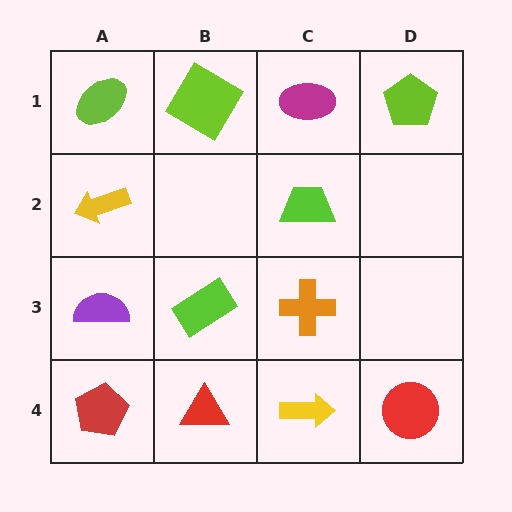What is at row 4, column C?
A yellow arrow.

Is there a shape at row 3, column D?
No, that cell is empty.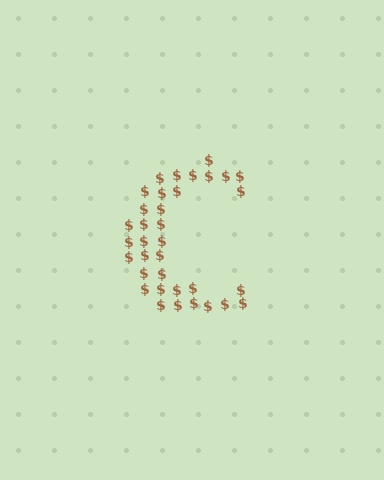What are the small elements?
The small elements are dollar signs.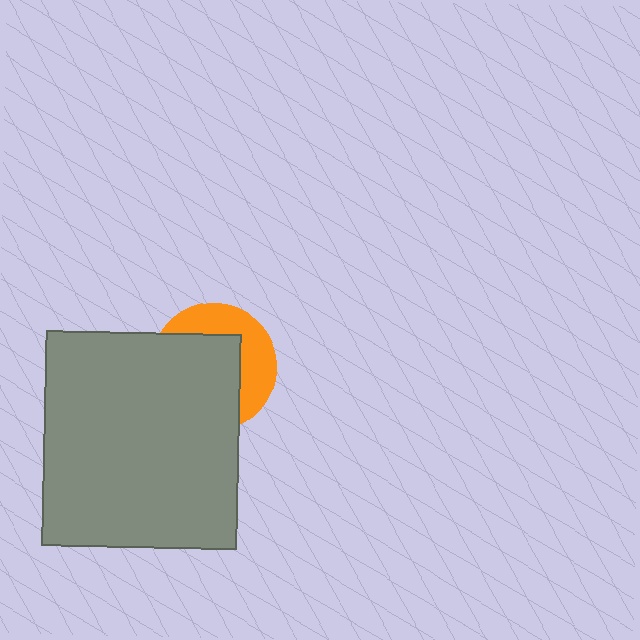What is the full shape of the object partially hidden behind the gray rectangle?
The partially hidden object is an orange circle.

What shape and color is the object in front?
The object in front is a gray rectangle.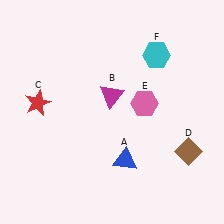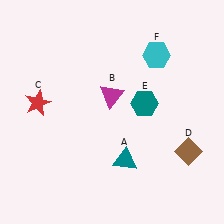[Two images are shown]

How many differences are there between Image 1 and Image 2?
There are 2 differences between the two images.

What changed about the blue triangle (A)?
In Image 1, A is blue. In Image 2, it changed to teal.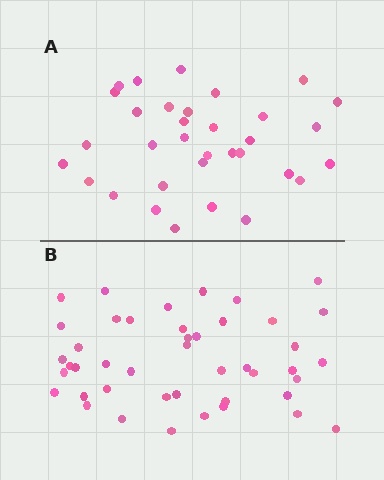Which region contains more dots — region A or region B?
Region B (the bottom region) has more dots.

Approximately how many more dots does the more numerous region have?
Region B has roughly 12 or so more dots than region A.